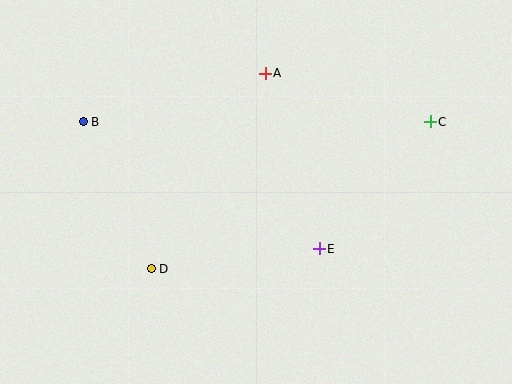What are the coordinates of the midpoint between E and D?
The midpoint between E and D is at (235, 259).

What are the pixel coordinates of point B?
Point B is at (83, 122).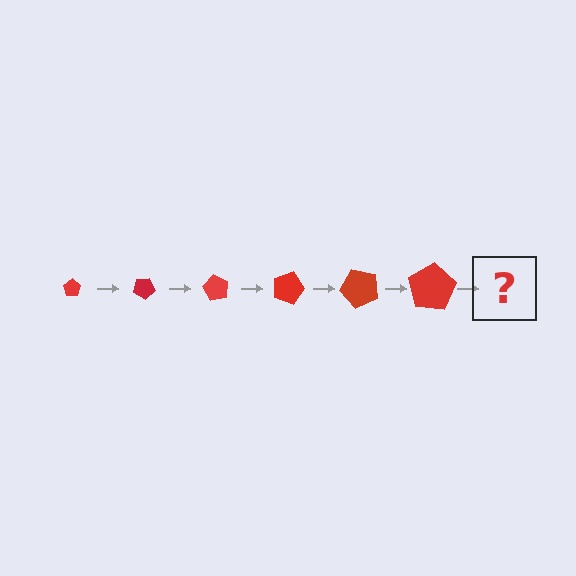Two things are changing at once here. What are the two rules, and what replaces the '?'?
The two rules are that the pentagon grows larger each step and it rotates 30 degrees each step. The '?' should be a pentagon, larger than the previous one and rotated 180 degrees from the start.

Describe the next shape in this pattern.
It should be a pentagon, larger than the previous one and rotated 180 degrees from the start.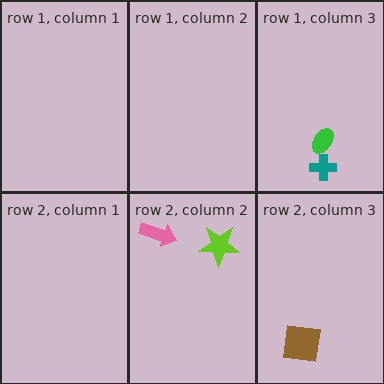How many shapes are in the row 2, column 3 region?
1.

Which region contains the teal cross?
The row 1, column 3 region.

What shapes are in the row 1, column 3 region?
The green ellipse, the teal cross.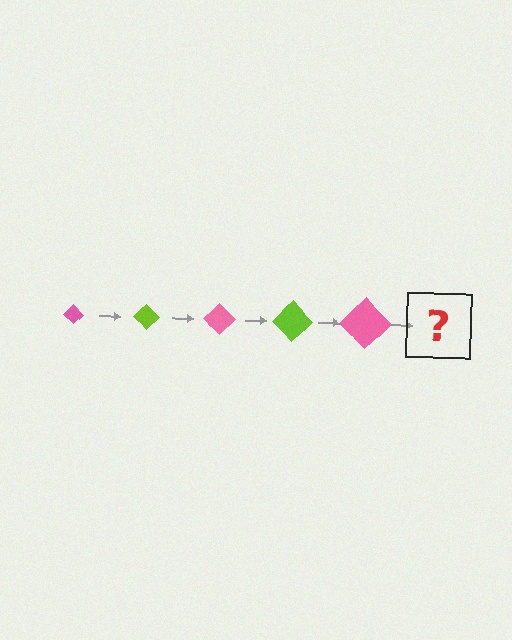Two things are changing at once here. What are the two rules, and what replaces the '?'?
The two rules are that the diamond grows larger each step and the color cycles through pink and lime. The '?' should be a lime diamond, larger than the previous one.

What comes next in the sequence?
The next element should be a lime diamond, larger than the previous one.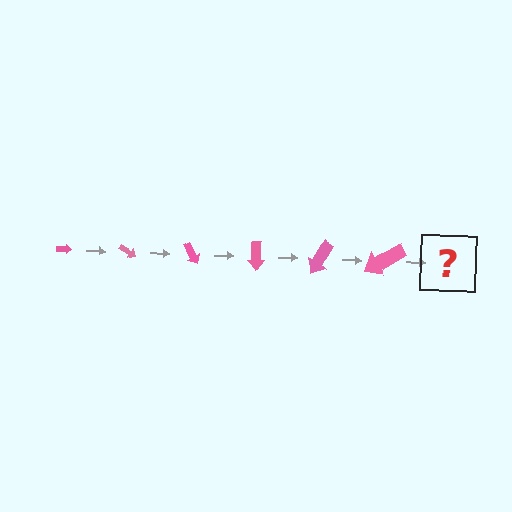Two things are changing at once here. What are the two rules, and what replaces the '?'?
The two rules are that the arrow grows larger each step and it rotates 30 degrees each step. The '?' should be an arrow, larger than the previous one and rotated 180 degrees from the start.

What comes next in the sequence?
The next element should be an arrow, larger than the previous one and rotated 180 degrees from the start.